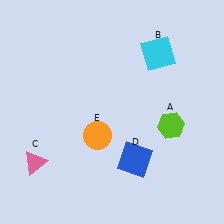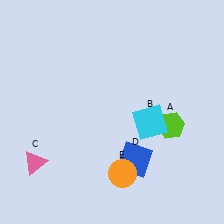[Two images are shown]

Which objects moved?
The objects that moved are: the cyan square (B), the orange circle (E).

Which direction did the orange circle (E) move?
The orange circle (E) moved down.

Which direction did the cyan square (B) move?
The cyan square (B) moved down.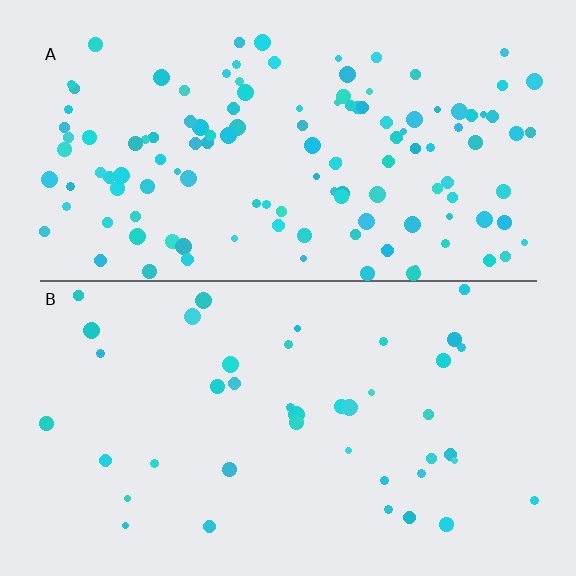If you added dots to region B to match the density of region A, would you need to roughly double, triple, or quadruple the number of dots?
Approximately triple.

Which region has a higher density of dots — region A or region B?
A (the top).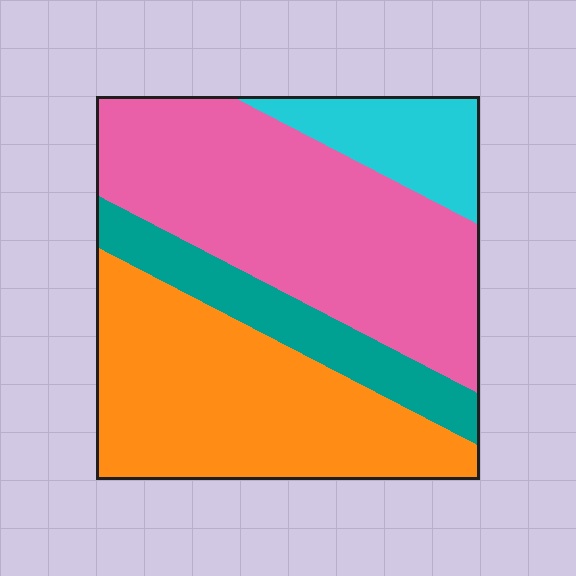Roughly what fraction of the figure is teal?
Teal covers around 15% of the figure.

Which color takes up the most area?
Pink, at roughly 40%.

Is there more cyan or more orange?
Orange.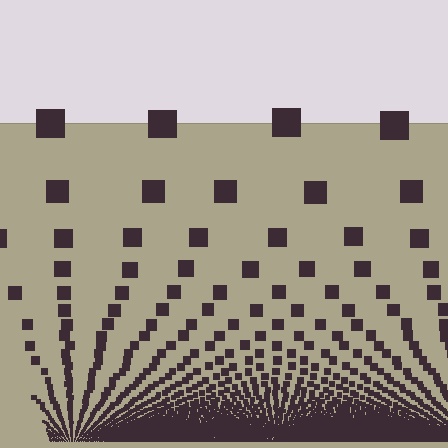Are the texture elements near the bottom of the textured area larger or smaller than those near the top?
Smaller. The gradient is inverted — elements near the bottom are smaller and denser.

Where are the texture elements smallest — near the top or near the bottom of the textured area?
Near the bottom.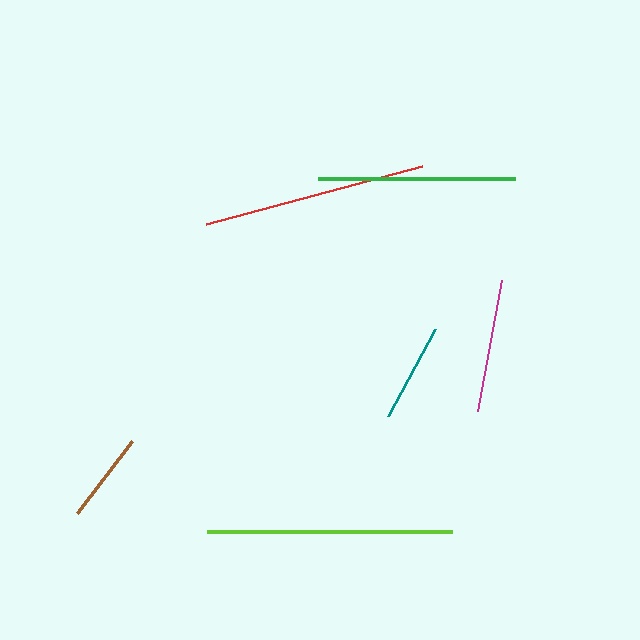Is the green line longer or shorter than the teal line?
The green line is longer than the teal line.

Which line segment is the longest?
The lime line is the longest at approximately 245 pixels.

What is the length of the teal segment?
The teal segment is approximately 99 pixels long.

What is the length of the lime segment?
The lime segment is approximately 245 pixels long.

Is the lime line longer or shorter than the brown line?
The lime line is longer than the brown line.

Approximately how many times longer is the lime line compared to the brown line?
The lime line is approximately 2.7 times the length of the brown line.